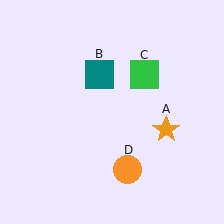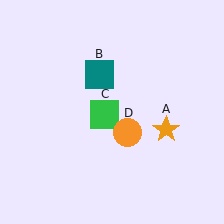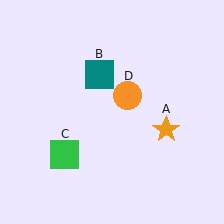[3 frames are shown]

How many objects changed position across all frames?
2 objects changed position: green square (object C), orange circle (object D).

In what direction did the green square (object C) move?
The green square (object C) moved down and to the left.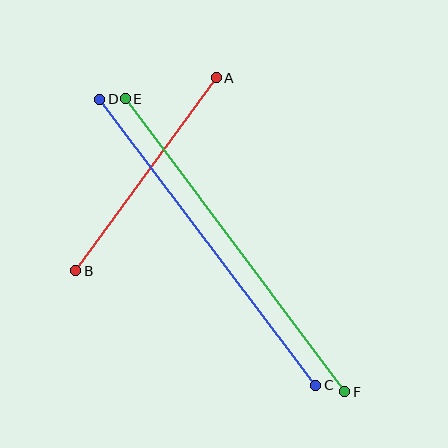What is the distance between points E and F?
The distance is approximately 366 pixels.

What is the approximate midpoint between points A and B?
The midpoint is at approximately (146, 174) pixels.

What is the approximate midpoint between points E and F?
The midpoint is at approximately (235, 245) pixels.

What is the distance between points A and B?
The distance is approximately 239 pixels.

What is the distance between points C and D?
The distance is approximately 358 pixels.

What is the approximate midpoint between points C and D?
The midpoint is at approximately (208, 242) pixels.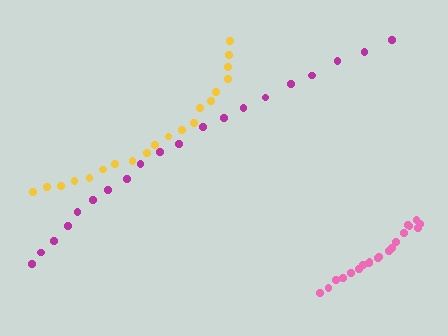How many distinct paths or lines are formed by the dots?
There are 3 distinct paths.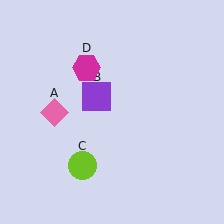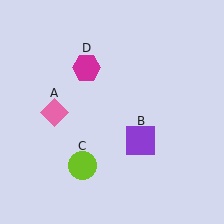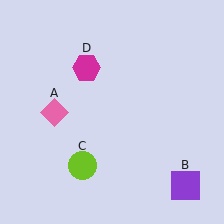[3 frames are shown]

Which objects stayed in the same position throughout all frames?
Pink diamond (object A) and lime circle (object C) and magenta hexagon (object D) remained stationary.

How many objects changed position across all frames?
1 object changed position: purple square (object B).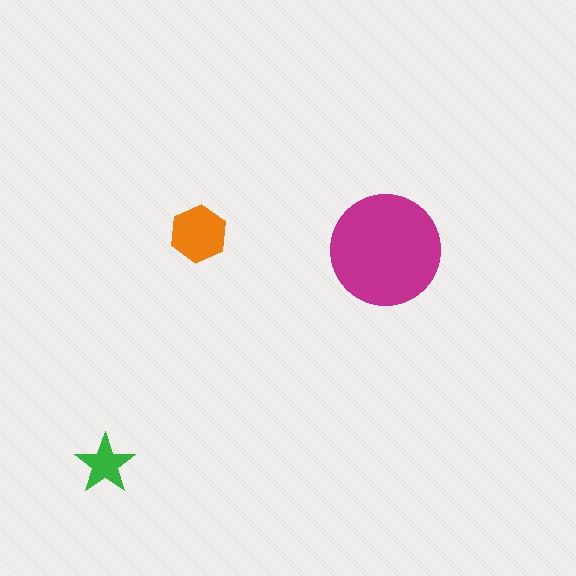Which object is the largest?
The magenta circle.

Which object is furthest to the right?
The magenta circle is rightmost.